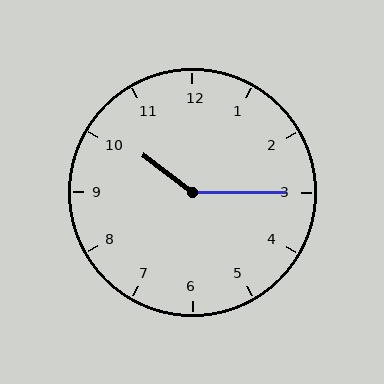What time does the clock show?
10:15.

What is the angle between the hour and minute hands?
Approximately 142 degrees.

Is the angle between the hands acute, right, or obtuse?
It is obtuse.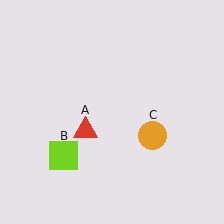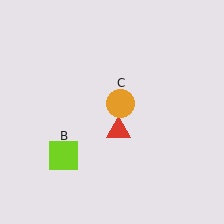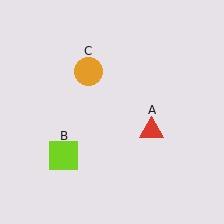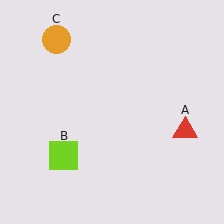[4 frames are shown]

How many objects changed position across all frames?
2 objects changed position: red triangle (object A), orange circle (object C).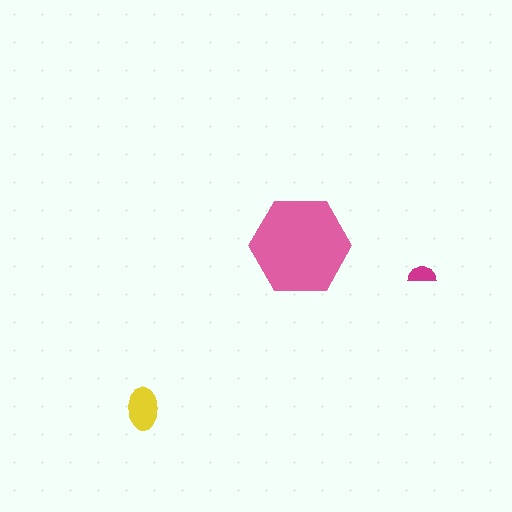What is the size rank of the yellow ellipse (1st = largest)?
2nd.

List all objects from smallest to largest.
The magenta semicircle, the yellow ellipse, the pink hexagon.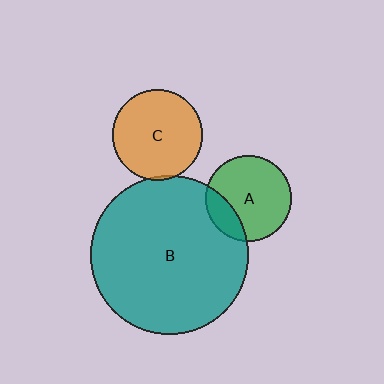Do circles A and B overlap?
Yes.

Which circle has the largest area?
Circle B (teal).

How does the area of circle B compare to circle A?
Approximately 3.4 times.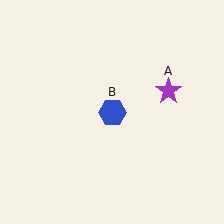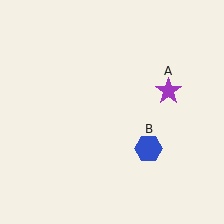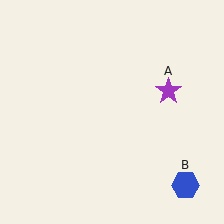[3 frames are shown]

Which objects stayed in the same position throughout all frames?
Purple star (object A) remained stationary.